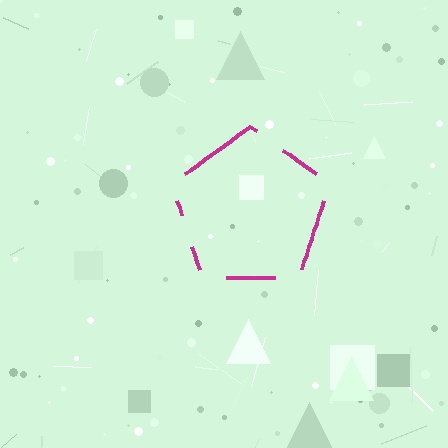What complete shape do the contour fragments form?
The contour fragments form a pentagon.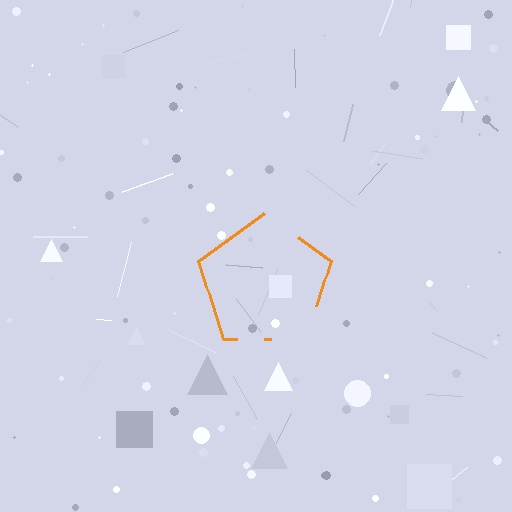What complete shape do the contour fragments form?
The contour fragments form a pentagon.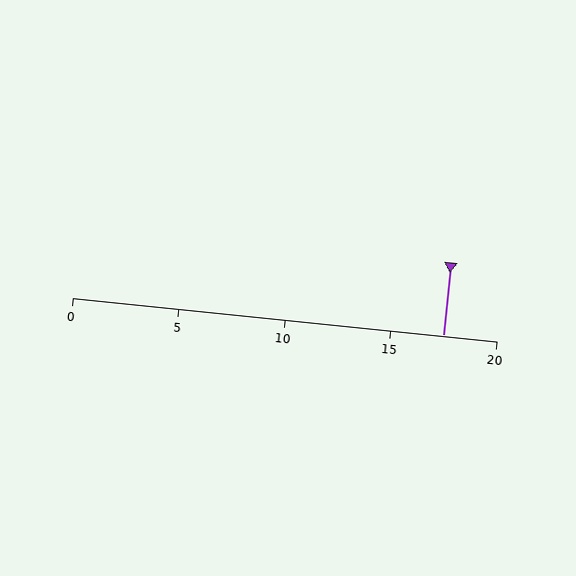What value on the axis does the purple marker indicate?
The marker indicates approximately 17.5.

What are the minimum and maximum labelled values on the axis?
The axis runs from 0 to 20.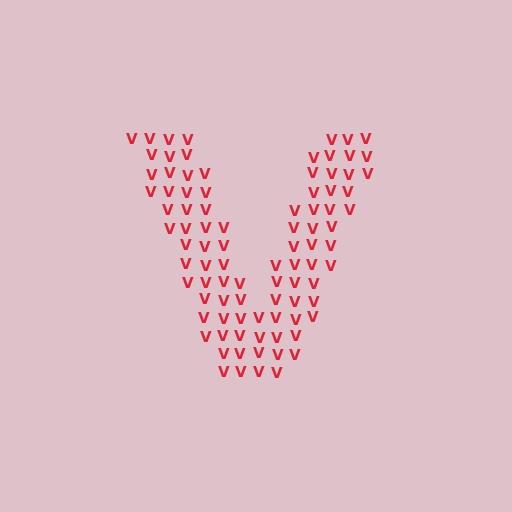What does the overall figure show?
The overall figure shows the letter V.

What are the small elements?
The small elements are letter V's.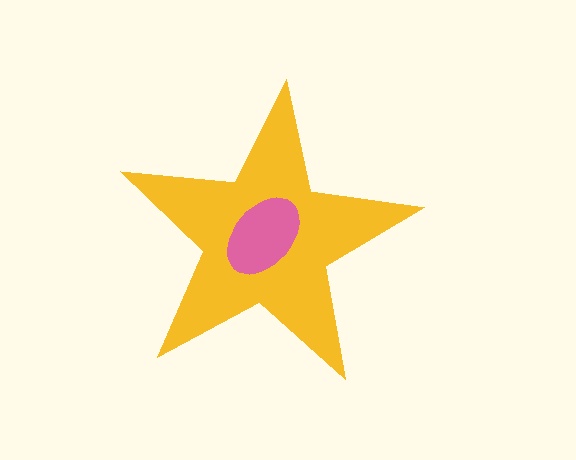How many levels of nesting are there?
2.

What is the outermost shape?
The yellow star.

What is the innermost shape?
The pink ellipse.